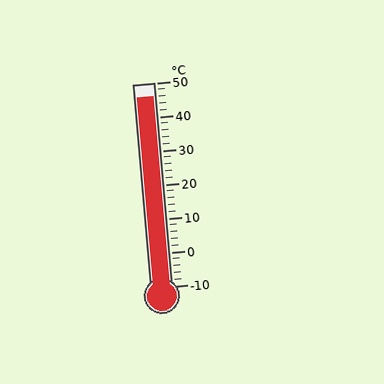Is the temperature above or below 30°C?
The temperature is above 30°C.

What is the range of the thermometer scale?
The thermometer scale ranges from -10°C to 50°C.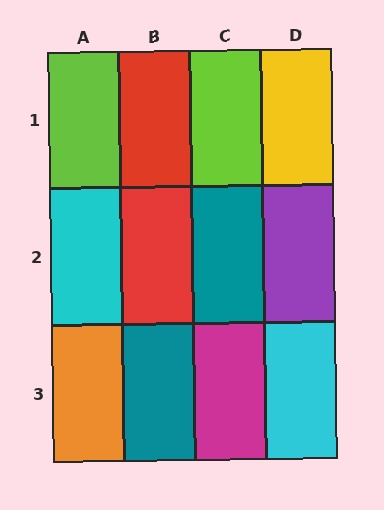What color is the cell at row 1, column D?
Yellow.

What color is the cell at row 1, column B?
Red.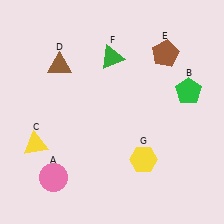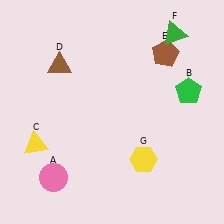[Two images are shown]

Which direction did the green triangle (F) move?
The green triangle (F) moved right.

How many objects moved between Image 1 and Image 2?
1 object moved between the two images.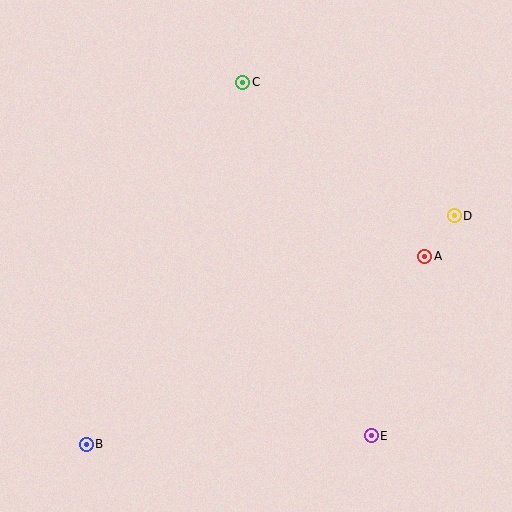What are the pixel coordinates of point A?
Point A is at (425, 256).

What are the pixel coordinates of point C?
Point C is at (243, 82).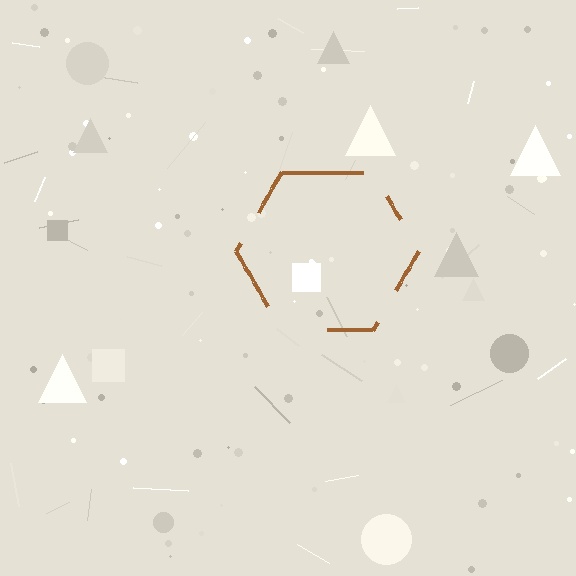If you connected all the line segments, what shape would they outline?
They would outline a hexagon.